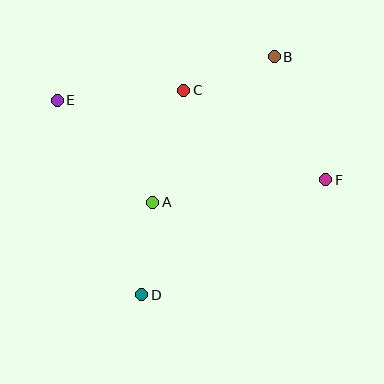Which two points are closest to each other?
Points A and D are closest to each other.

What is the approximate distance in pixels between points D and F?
The distance between D and F is approximately 217 pixels.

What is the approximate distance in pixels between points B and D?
The distance between B and D is approximately 272 pixels.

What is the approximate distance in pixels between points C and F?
The distance between C and F is approximately 168 pixels.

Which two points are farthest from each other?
Points E and F are farthest from each other.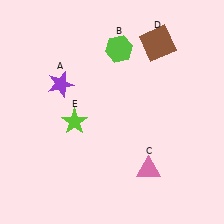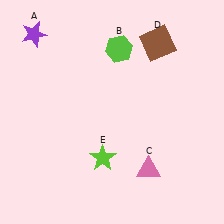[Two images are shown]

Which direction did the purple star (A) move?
The purple star (A) moved up.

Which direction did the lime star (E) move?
The lime star (E) moved down.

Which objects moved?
The objects that moved are: the purple star (A), the lime star (E).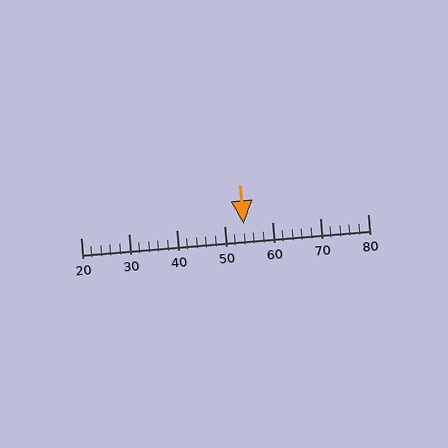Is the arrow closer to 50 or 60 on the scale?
The arrow is closer to 50.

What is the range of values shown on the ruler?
The ruler shows values from 20 to 80.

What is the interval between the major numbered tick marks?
The major tick marks are spaced 10 units apart.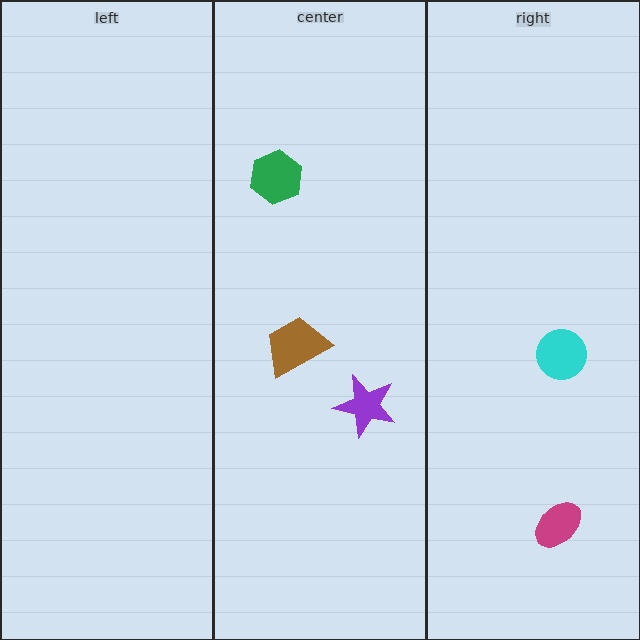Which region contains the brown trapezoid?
The center region.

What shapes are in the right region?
The cyan circle, the magenta ellipse.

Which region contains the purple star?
The center region.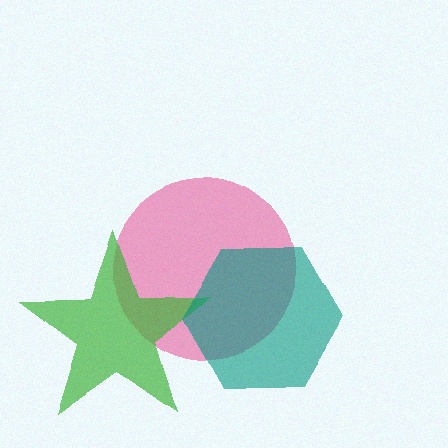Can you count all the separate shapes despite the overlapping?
Yes, there are 3 separate shapes.